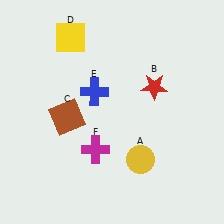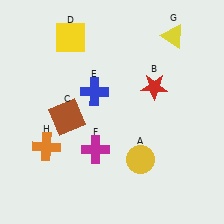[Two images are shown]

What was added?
A yellow triangle (G), an orange cross (H) were added in Image 2.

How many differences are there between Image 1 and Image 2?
There are 2 differences between the two images.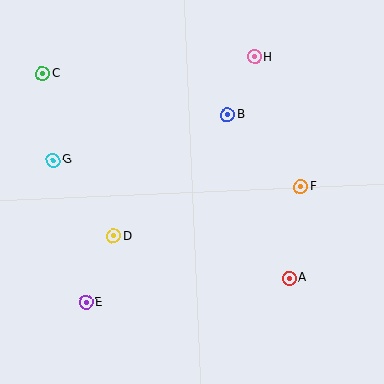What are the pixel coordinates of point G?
Point G is at (53, 160).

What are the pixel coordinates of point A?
Point A is at (289, 278).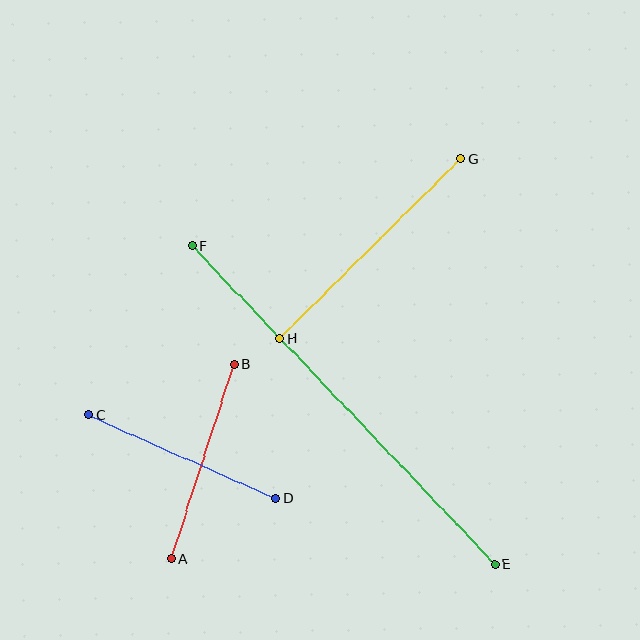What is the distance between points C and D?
The distance is approximately 205 pixels.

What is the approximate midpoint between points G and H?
The midpoint is at approximately (370, 249) pixels.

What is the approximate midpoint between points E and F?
The midpoint is at approximately (343, 405) pixels.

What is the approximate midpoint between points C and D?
The midpoint is at approximately (182, 457) pixels.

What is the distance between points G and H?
The distance is approximately 254 pixels.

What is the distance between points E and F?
The distance is approximately 439 pixels.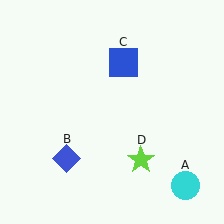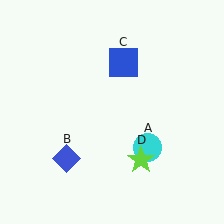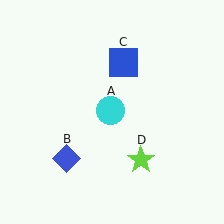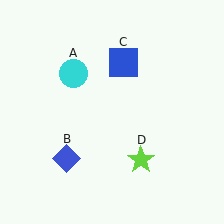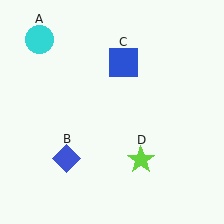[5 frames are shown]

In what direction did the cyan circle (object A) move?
The cyan circle (object A) moved up and to the left.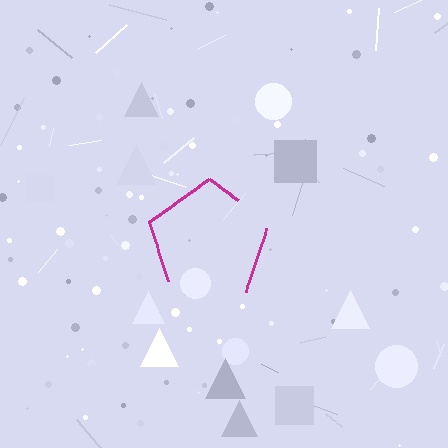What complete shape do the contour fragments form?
The contour fragments form a pentagon.